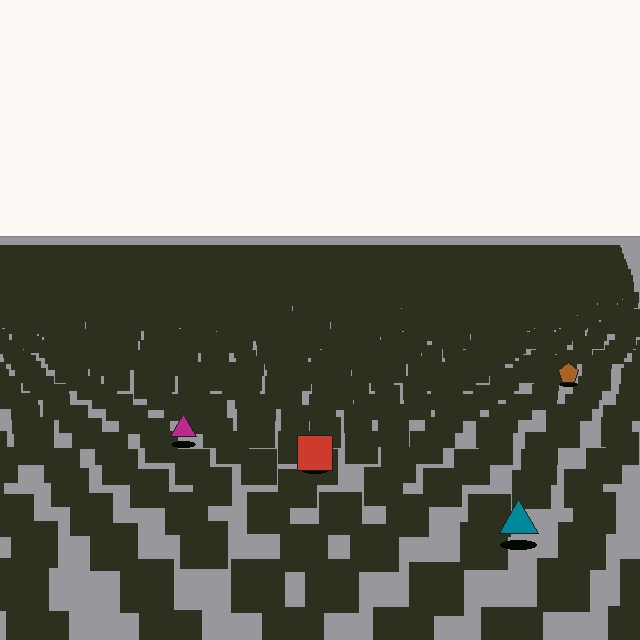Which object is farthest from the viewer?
The brown pentagon is farthest from the viewer. It appears smaller and the ground texture around it is denser.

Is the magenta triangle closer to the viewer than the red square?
No. The red square is closer — you can tell from the texture gradient: the ground texture is coarser near it.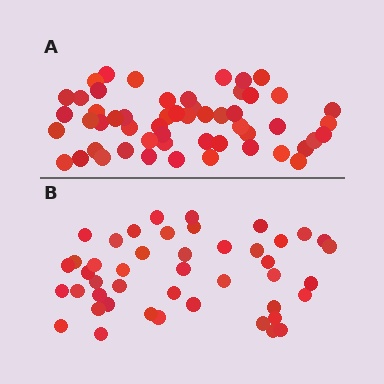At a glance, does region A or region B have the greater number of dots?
Region A (the top region) has more dots.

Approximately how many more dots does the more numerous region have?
Region A has roughly 8 or so more dots than region B.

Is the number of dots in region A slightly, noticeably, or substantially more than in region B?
Region A has only slightly more — the two regions are fairly close. The ratio is roughly 1.2 to 1.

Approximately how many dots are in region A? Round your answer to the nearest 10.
About 50 dots. (The exact count is 54, which rounds to 50.)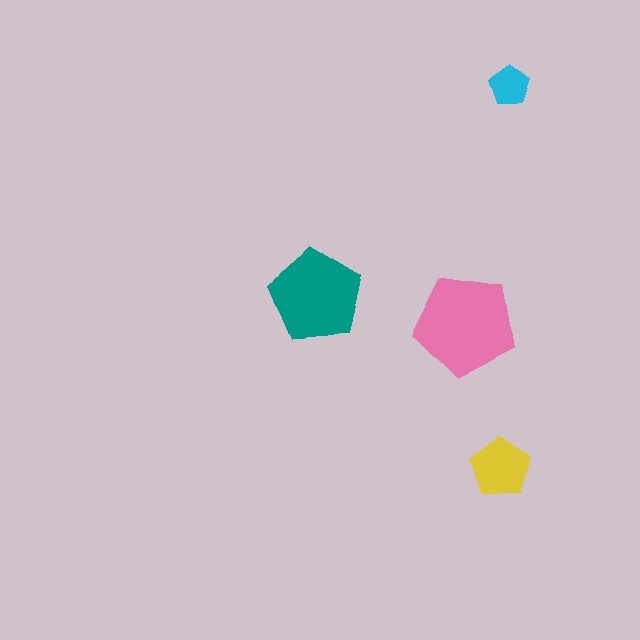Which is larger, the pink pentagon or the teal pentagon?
The pink one.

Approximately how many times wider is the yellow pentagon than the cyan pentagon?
About 1.5 times wider.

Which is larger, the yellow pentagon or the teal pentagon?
The teal one.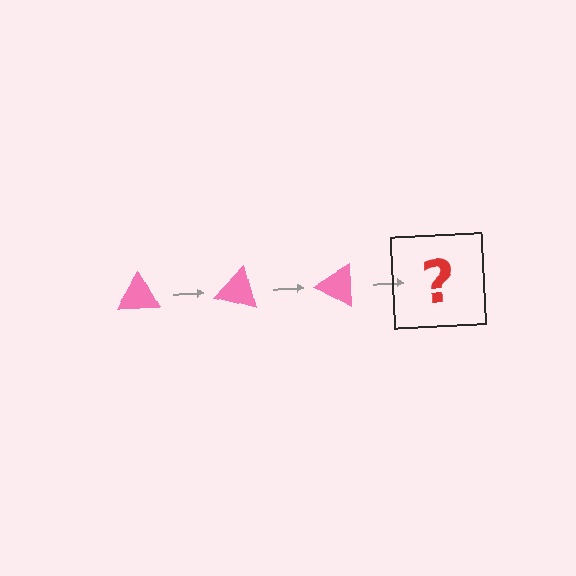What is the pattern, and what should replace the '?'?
The pattern is that the triangle rotates 15 degrees each step. The '?' should be a pink triangle rotated 45 degrees.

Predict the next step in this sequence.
The next step is a pink triangle rotated 45 degrees.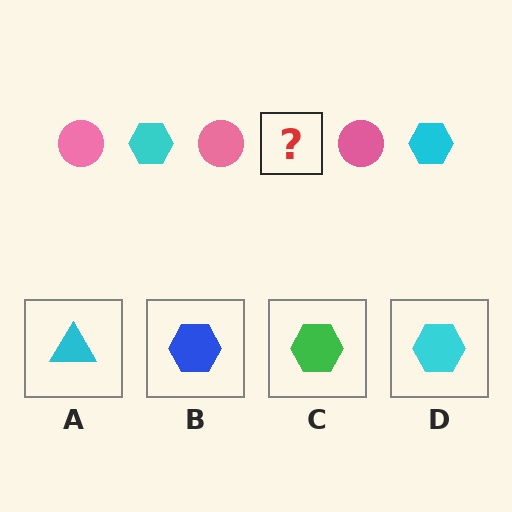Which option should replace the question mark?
Option D.